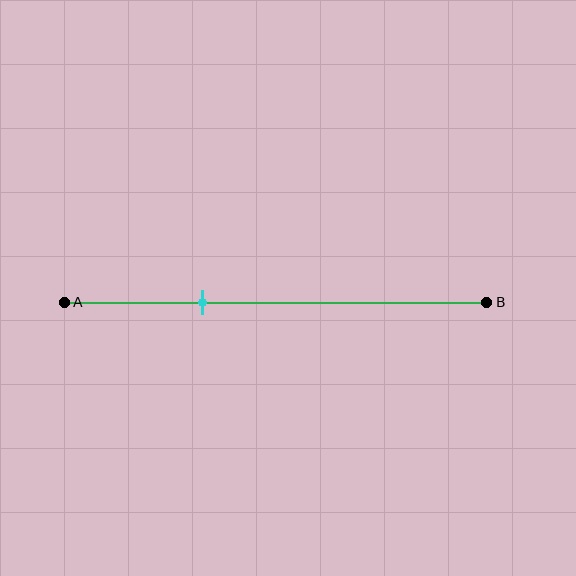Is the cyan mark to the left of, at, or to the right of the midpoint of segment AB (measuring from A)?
The cyan mark is to the left of the midpoint of segment AB.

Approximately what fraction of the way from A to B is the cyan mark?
The cyan mark is approximately 35% of the way from A to B.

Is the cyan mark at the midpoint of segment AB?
No, the mark is at about 35% from A, not at the 50% midpoint.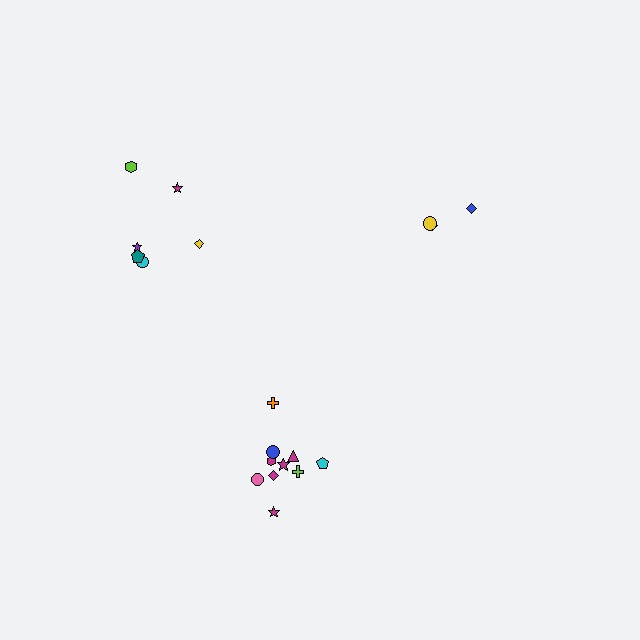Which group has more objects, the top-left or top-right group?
The top-left group.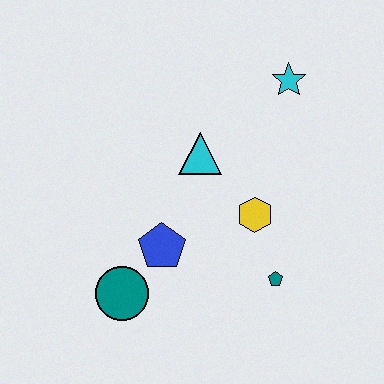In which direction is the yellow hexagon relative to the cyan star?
The yellow hexagon is below the cyan star.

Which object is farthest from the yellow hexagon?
The teal circle is farthest from the yellow hexagon.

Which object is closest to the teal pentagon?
The yellow hexagon is closest to the teal pentagon.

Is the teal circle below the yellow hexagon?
Yes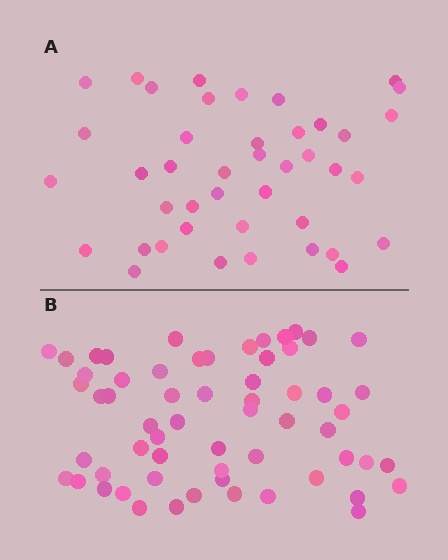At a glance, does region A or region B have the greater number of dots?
Region B (the bottom region) has more dots.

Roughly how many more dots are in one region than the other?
Region B has approximately 20 more dots than region A.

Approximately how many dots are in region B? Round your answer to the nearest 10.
About 60 dots.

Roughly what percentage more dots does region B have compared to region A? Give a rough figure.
About 45% more.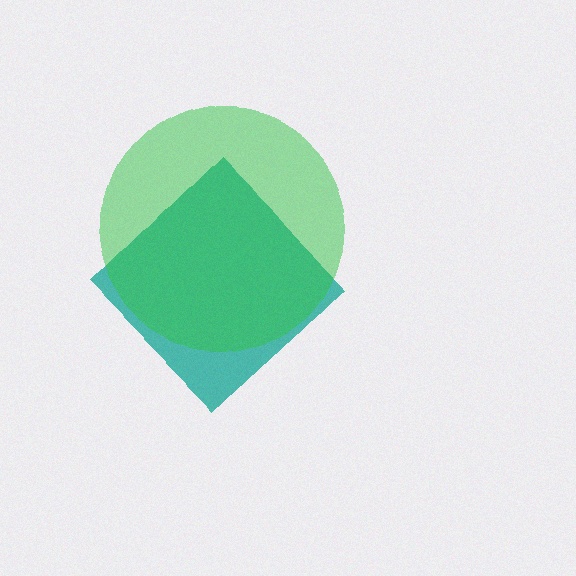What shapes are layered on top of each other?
The layered shapes are: a teal diamond, a green circle.